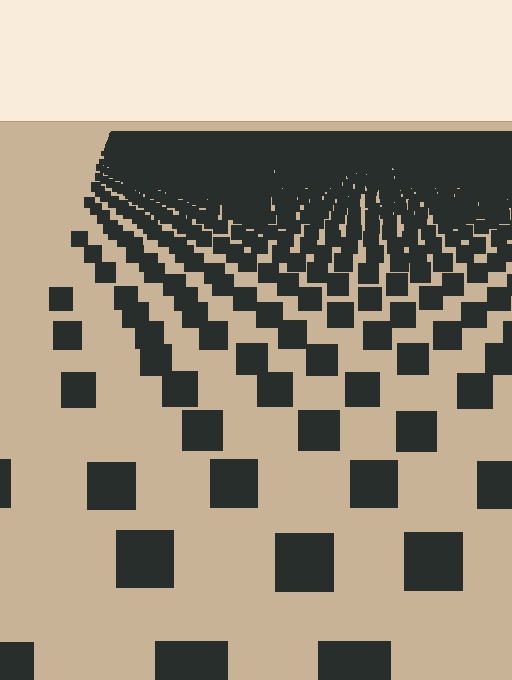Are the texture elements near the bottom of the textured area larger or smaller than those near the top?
Larger. Near the bottom, elements are closer to the viewer and appear at a bigger on-screen size.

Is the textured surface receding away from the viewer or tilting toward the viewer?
The surface is receding away from the viewer. Texture elements get smaller and denser toward the top.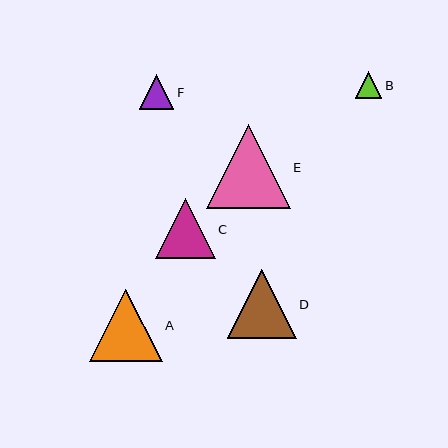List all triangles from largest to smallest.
From largest to smallest: E, A, D, C, F, B.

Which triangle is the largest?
Triangle E is the largest with a size of approximately 84 pixels.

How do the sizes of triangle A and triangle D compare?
Triangle A and triangle D are approximately the same size.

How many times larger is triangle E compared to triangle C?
Triangle E is approximately 1.4 times the size of triangle C.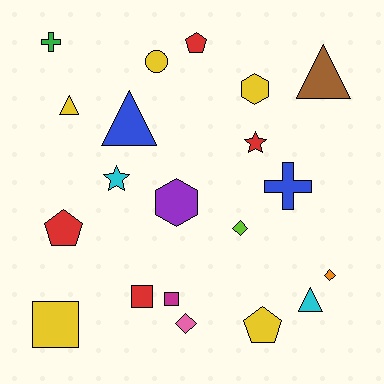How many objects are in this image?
There are 20 objects.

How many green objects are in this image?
There is 1 green object.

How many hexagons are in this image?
There are 2 hexagons.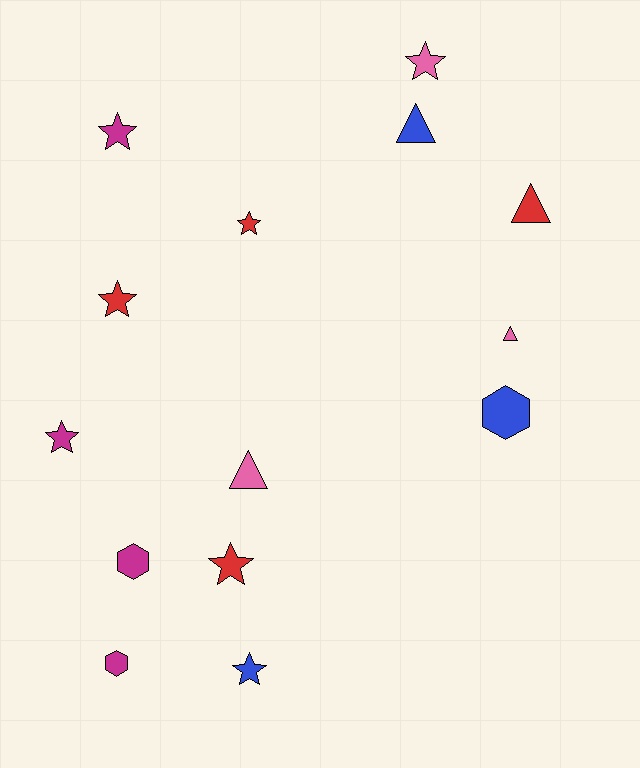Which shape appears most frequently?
Star, with 7 objects.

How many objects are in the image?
There are 14 objects.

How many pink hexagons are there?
There are no pink hexagons.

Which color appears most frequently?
Red, with 4 objects.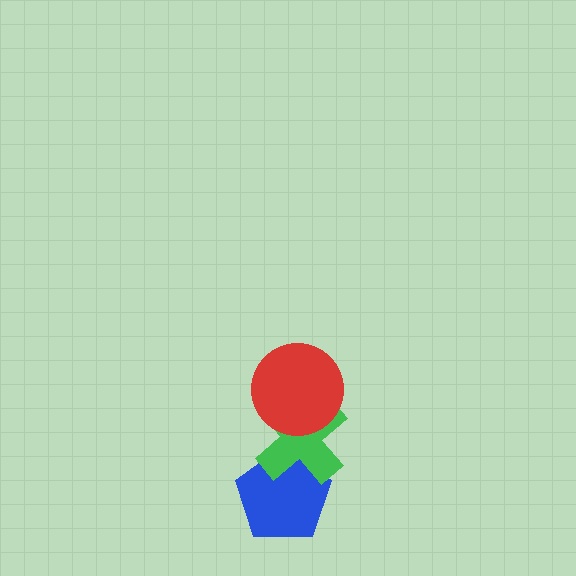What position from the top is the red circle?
The red circle is 1st from the top.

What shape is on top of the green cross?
The red circle is on top of the green cross.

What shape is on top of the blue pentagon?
The green cross is on top of the blue pentagon.